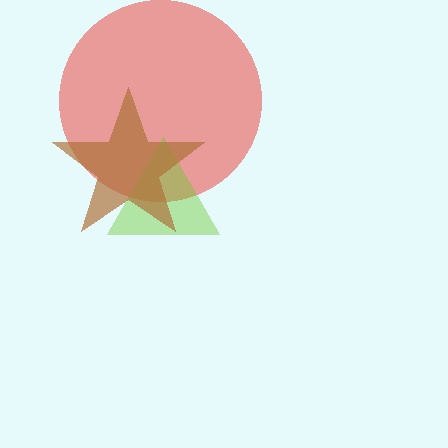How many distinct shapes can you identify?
There are 3 distinct shapes: a red circle, a lime triangle, a brown star.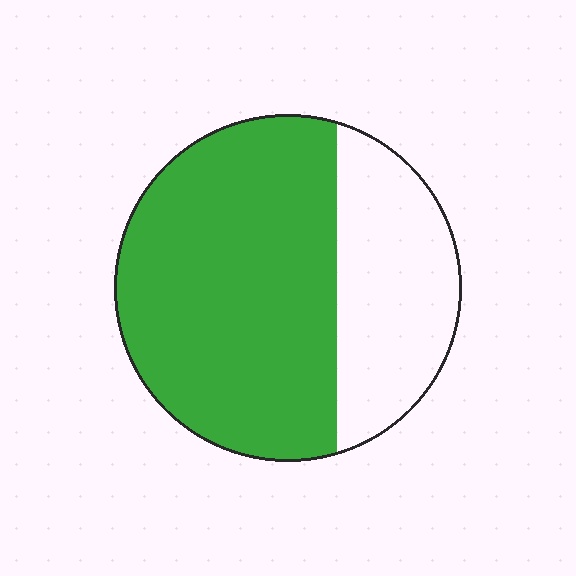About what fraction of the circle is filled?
About two thirds (2/3).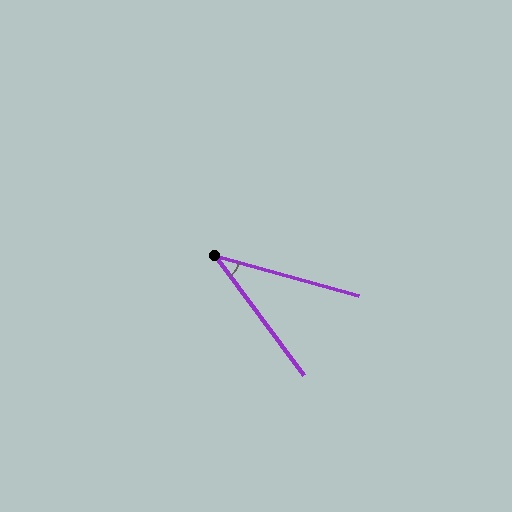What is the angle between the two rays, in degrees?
Approximately 38 degrees.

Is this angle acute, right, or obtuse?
It is acute.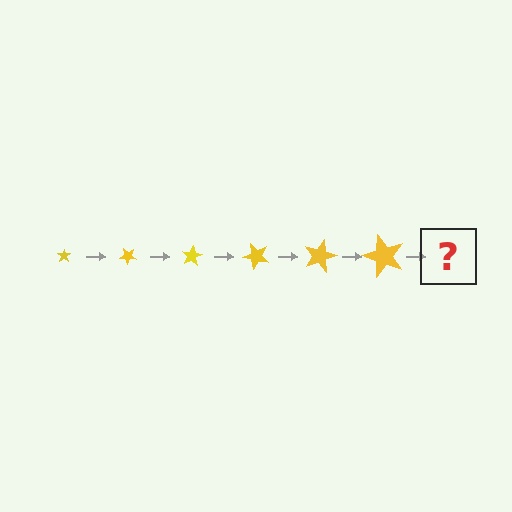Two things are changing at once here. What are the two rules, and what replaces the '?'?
The two rules are that the star grows larger each step and it rotates 40 degrees each step. The '?' should be a star, larger than the previous one and rotated 240 degrees from the start.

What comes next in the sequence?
The next element should be a star, larger than the previous one and rotated 240 degrees from the start.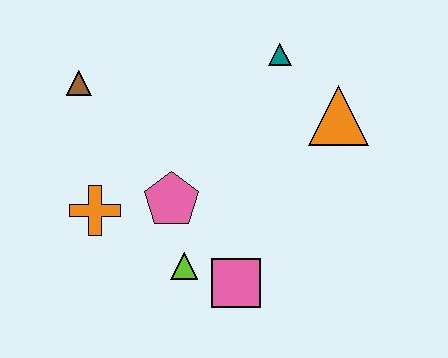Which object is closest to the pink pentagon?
The lime triangle is closest to the pink pentagon.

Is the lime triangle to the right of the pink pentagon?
Yes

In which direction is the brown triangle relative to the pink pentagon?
The brown triangle is above the pink pentagon.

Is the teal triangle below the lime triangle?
No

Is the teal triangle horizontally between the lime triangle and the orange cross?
No